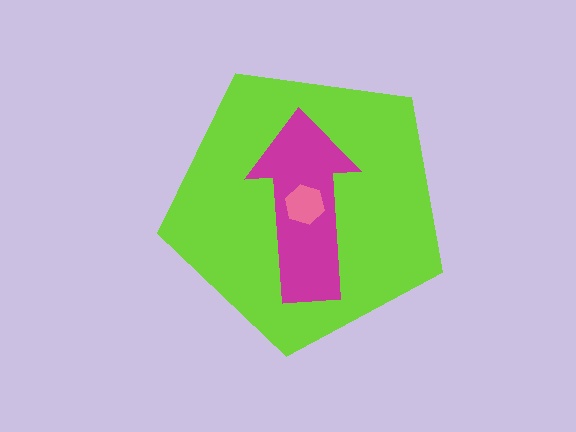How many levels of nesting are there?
3.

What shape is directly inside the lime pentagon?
The magenta arrow.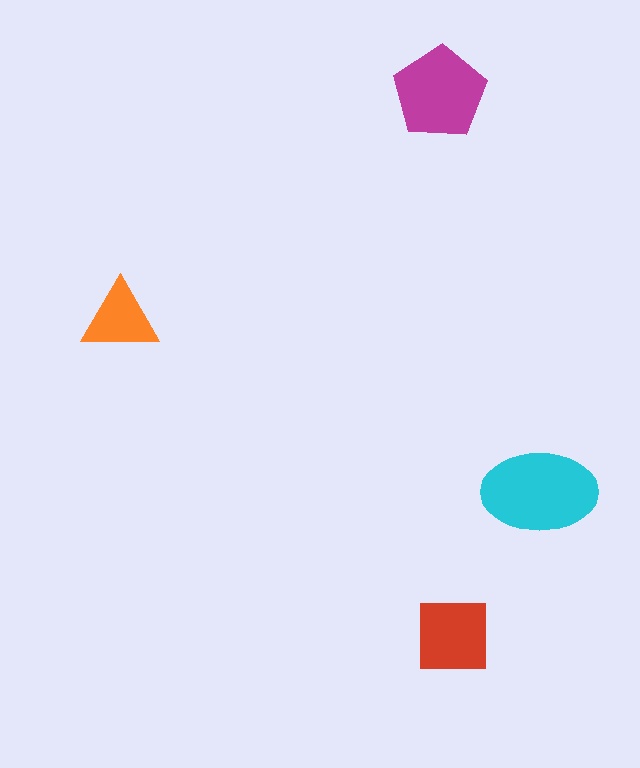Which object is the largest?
The cyan ellipse.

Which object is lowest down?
The red square is bottommost.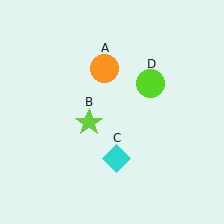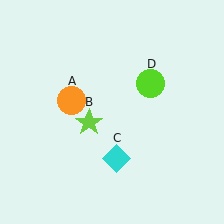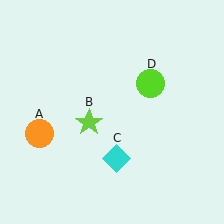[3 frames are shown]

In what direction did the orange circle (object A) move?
The orange circle (object A) moved down and to the left.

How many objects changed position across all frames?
1 object changed position: orange circle (object A).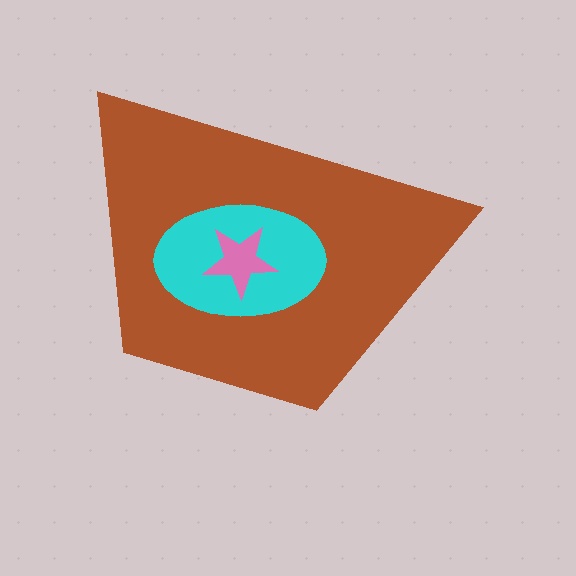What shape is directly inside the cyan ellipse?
The pink star.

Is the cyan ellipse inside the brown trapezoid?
Yes.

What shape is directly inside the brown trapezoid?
The cyan ellipse.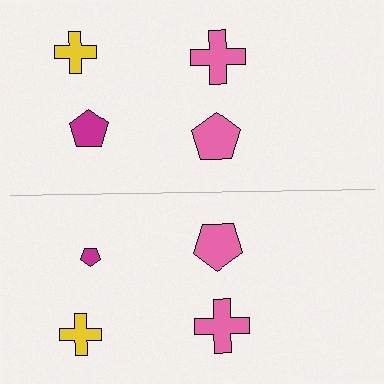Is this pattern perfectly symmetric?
No, the pattern is not perfectly symmetric. The magenta pentagon on the bottom side has a different size than its mirror counterpart.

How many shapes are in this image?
There are 8 shapes in this image.